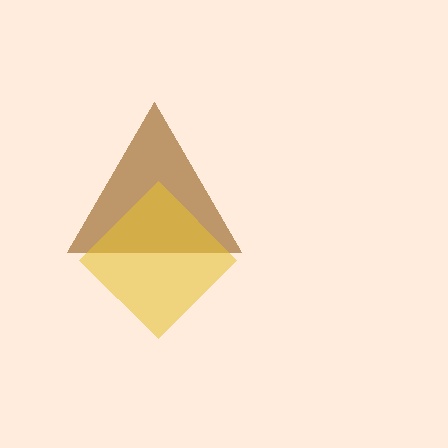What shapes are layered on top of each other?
The layered shapes are: a brown triangle, a yellow diamond.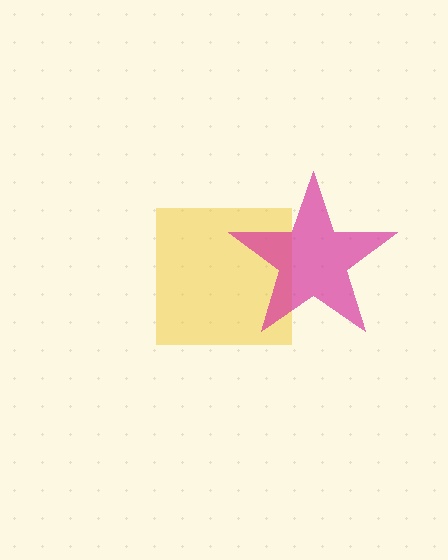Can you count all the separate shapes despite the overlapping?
Yes, there are 2 separate shapes.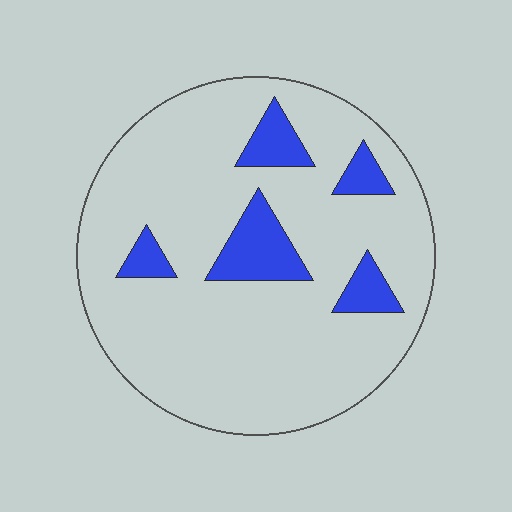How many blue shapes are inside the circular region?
5.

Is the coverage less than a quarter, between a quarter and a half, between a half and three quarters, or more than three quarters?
Less than a quarter.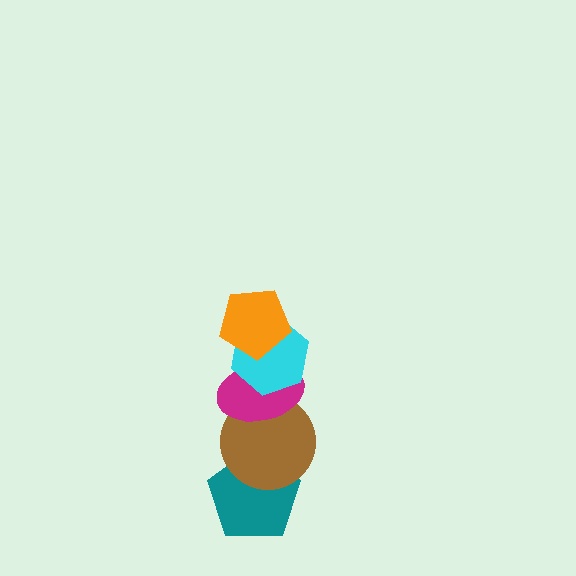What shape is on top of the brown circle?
The magenta ellipse is on top of the brown circle.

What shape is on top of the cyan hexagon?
The orange pentagon is on top of the cyan hexagon.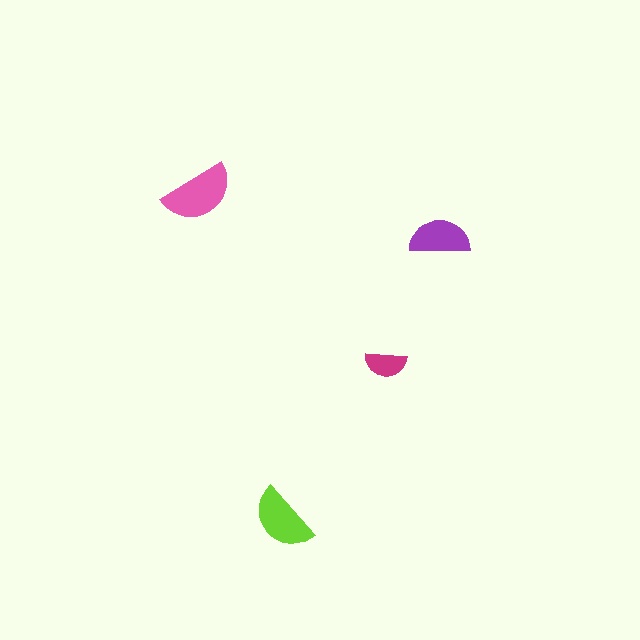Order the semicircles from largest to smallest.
the pink one, the lime one, the purple one, the magenta one.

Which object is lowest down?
The lime semicircle is bottommost.